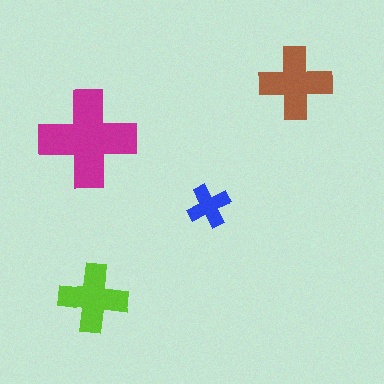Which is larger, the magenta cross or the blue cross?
The magenta one.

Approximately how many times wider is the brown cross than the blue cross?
About 1.5 times wider.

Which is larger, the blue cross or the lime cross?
The lime one.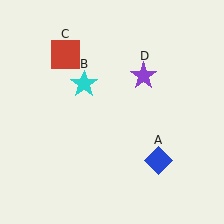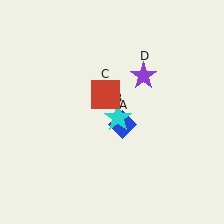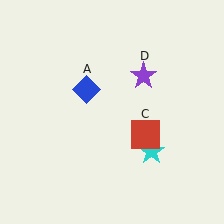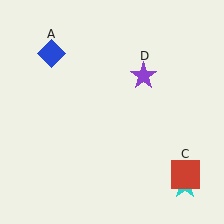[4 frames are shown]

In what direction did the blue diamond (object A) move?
The blue diamond (object A) moved up and to the left.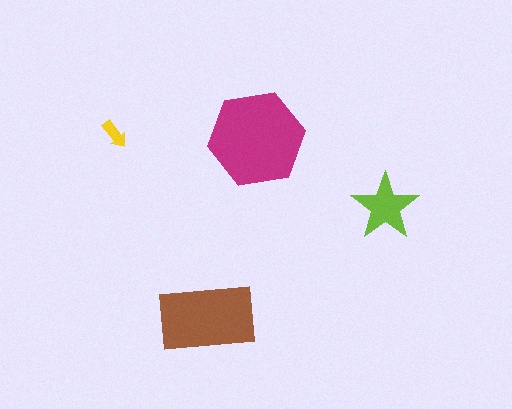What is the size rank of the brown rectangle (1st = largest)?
2nd.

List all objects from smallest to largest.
The yellow arrow, the lime star, the brown rectangle, the magenta hexagon.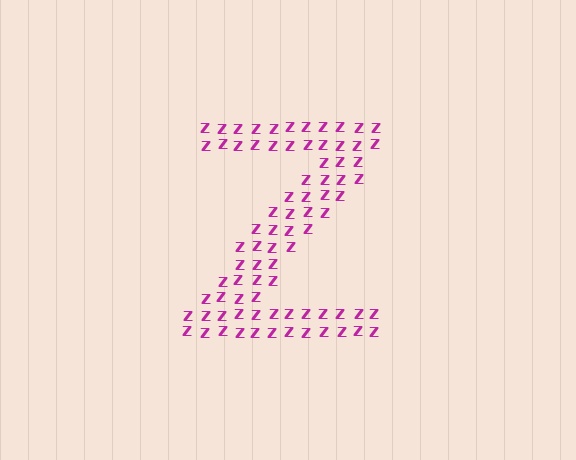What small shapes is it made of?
It is made of small letter Z's.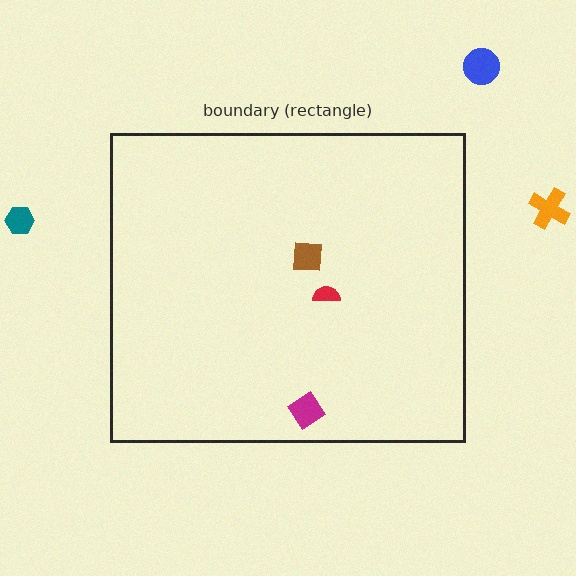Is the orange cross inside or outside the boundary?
Outside.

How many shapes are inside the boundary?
3 inside, 3 outside.